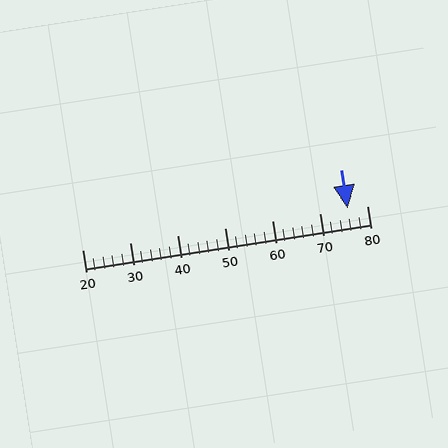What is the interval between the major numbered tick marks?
The major tick marks are spaced 10 units apart.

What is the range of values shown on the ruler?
The ruler shows values from 20 to 80.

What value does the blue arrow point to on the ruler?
The blue arrow points to approximately 76.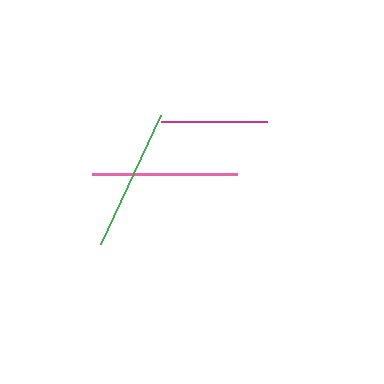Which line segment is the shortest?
The magenta line is the shortest at approximately 106 pixels.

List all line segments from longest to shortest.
From longest to shortest: pink, green, magenta.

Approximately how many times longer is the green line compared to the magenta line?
The green line is approximately 1.3 times the length of the magenta line.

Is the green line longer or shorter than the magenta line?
The green line is longer than the magenta line.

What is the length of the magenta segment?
The magenta segment is approximately 106 pixels long.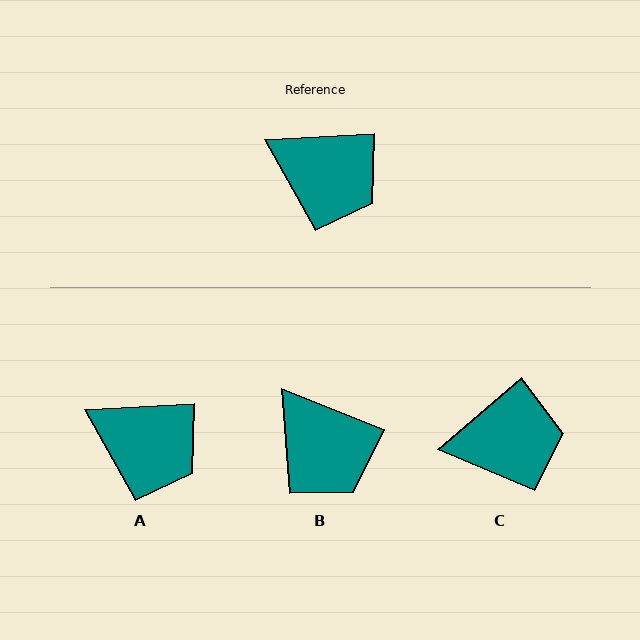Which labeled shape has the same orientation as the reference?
A.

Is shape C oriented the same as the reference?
No, it is off by about 38 degrees.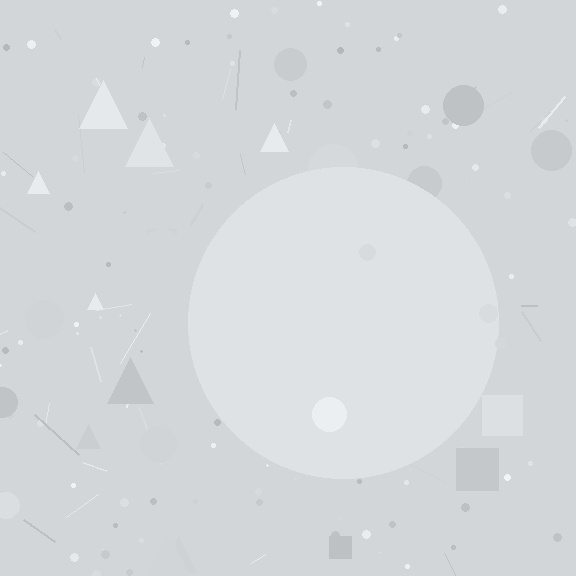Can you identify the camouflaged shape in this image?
The camouflaged shape is a circle.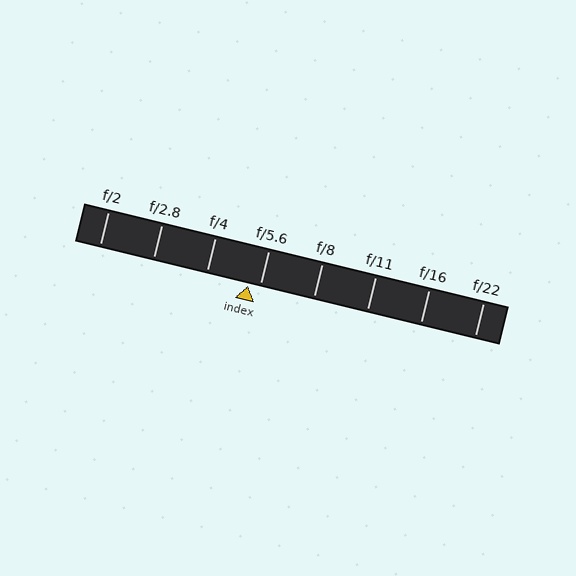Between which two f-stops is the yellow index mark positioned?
The index mark is between f/4 and f/5.6.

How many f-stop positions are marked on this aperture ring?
There are 8 f-stop positions marked.